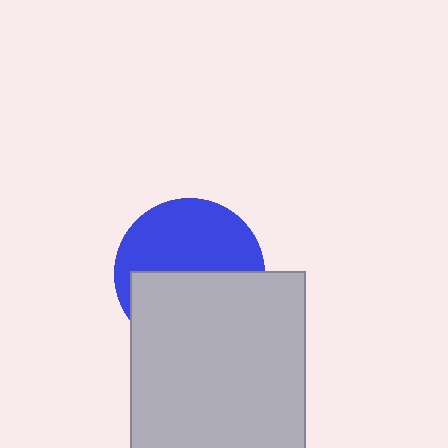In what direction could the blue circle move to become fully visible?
The blue circle could move up. That would shift it out from behind the light gray rectangle entirely.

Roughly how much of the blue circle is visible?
About half of it is visible (roughly 51%).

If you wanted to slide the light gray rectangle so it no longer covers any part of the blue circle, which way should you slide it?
Slide it down — that is the most direct way to separate the two shapes.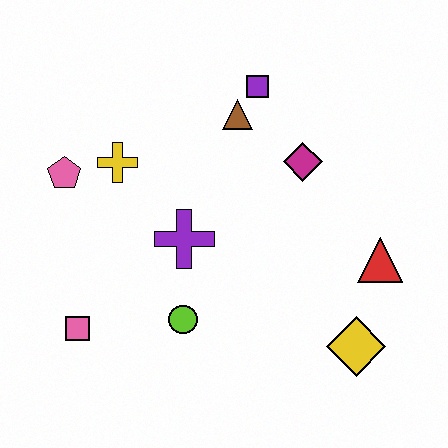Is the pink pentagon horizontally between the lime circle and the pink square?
No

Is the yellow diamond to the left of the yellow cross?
No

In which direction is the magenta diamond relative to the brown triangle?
The magenta diamond is to the right of the brown triangle.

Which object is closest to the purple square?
The brown triangle is closest to the purple square.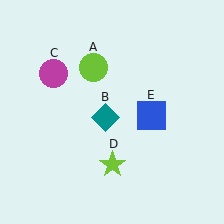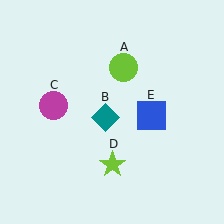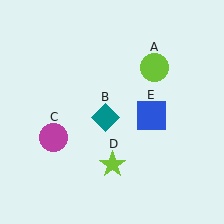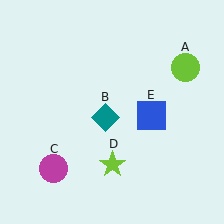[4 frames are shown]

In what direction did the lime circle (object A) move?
The lime circle (object A) moved right.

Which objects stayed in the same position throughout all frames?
Teal diamond (object B) and lime star (object D) and blue square (object E) remained stationary.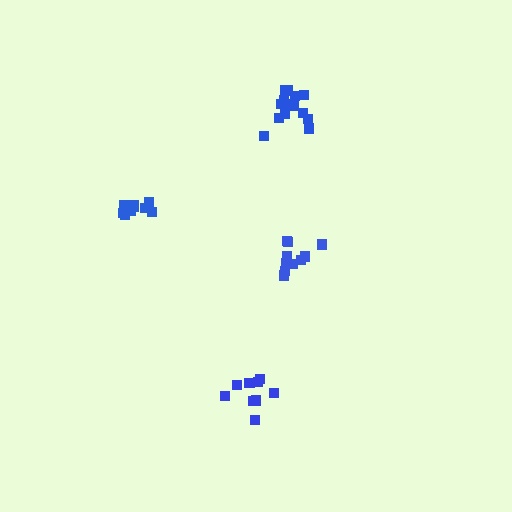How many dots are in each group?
Group 1: 10 dots, Group 2: 10 dots, Group 3: 14 dots, Group 4: 9 dots (43 total).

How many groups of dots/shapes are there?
There are 4 groups.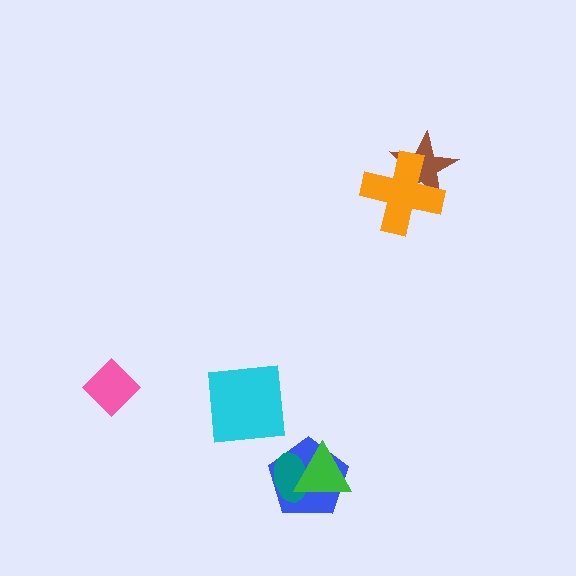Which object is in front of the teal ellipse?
The green triangle is in front of the teal ellipse.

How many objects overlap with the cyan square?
0 objects overlap with the cyan square.